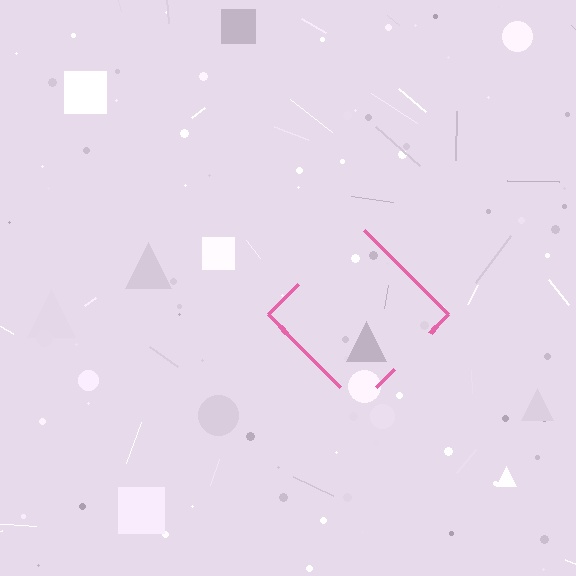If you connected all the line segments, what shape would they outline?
They would outline a diamond.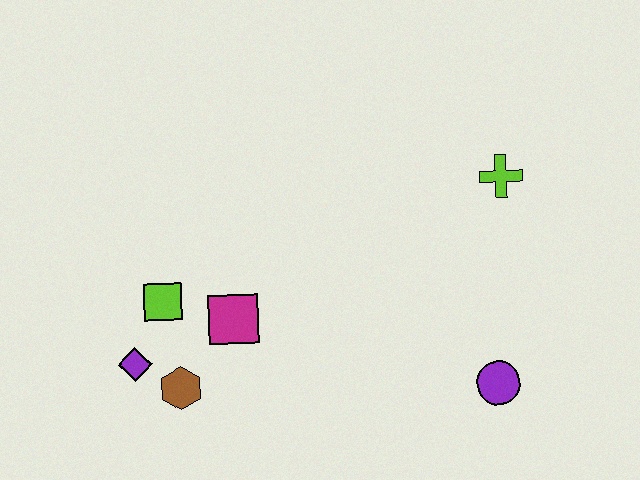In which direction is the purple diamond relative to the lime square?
The purple diamond is below the lime square.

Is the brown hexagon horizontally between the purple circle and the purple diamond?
Yes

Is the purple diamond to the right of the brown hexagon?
No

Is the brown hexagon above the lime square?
No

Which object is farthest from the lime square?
The lime cross is farthest from the lime square.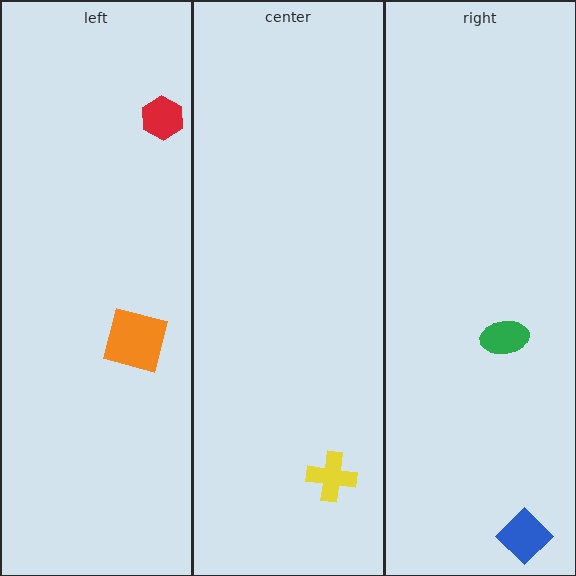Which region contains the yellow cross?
The center region.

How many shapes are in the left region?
2.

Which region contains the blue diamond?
The right region.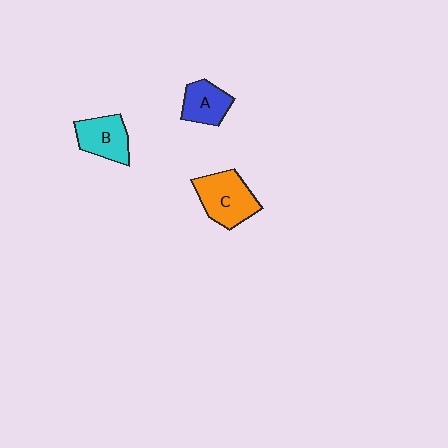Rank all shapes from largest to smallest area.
From largest to smallest: C (orange), B (cyan), A (blue).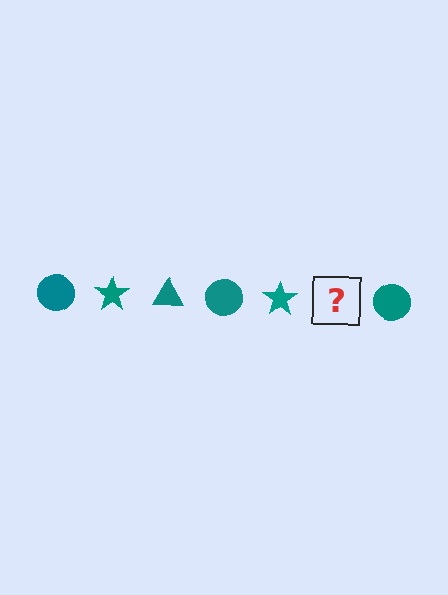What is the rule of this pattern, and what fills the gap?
The rule is that the pattern cycles through circle, star, triangle shapes in teal. The gap should be filled with a teal triangle.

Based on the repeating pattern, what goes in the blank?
The blank should be a teal triangle.